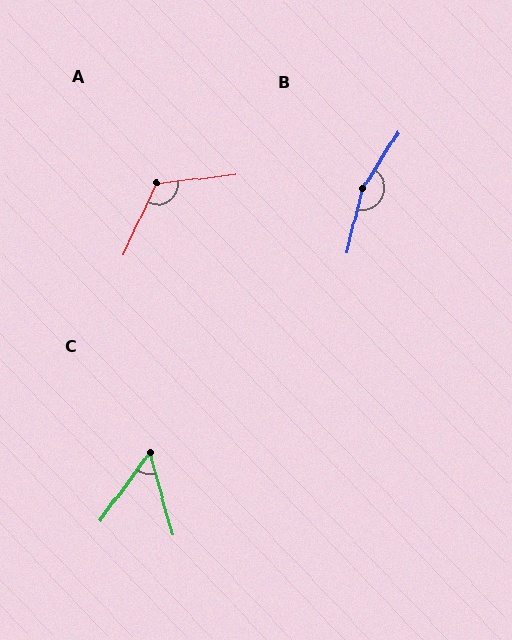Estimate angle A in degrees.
Approximately 122 degrees.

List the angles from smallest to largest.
C (51°), A (122°), B (161°).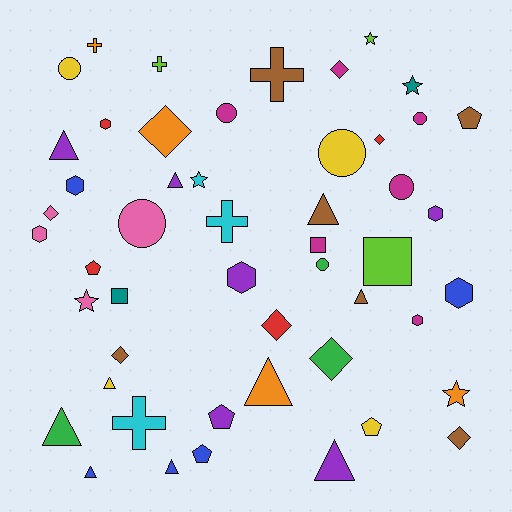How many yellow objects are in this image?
There are 4 yellow objects.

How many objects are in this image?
There are 50 objects.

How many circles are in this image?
There are 7 circles.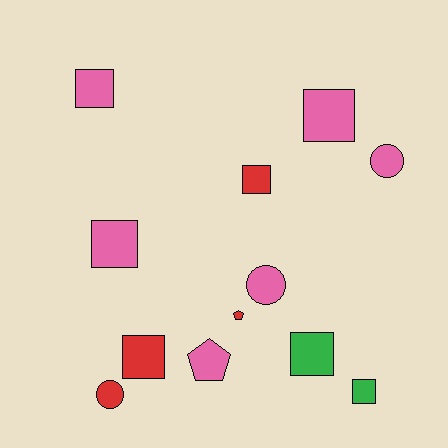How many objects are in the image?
There are 12 objects.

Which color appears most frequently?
Pink, with 6 objects.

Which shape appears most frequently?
Square, with 7 objects.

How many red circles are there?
There is 1 red circle.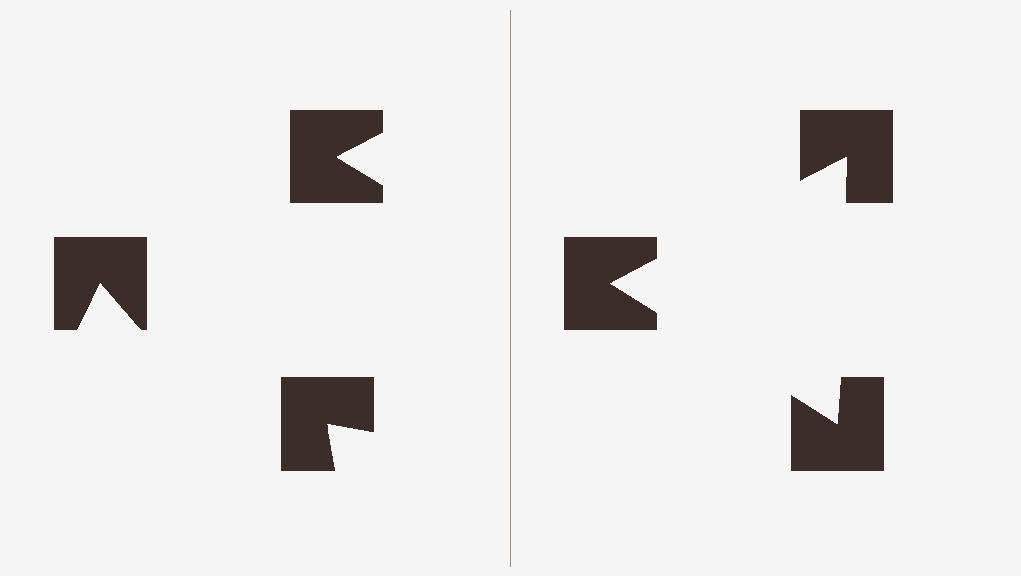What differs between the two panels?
The notched squares are positioned identically on both sides; only the wedge orientations differ. On the right they align to a triangle; on the left they are misaligned.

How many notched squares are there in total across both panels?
6 — 3 on each side.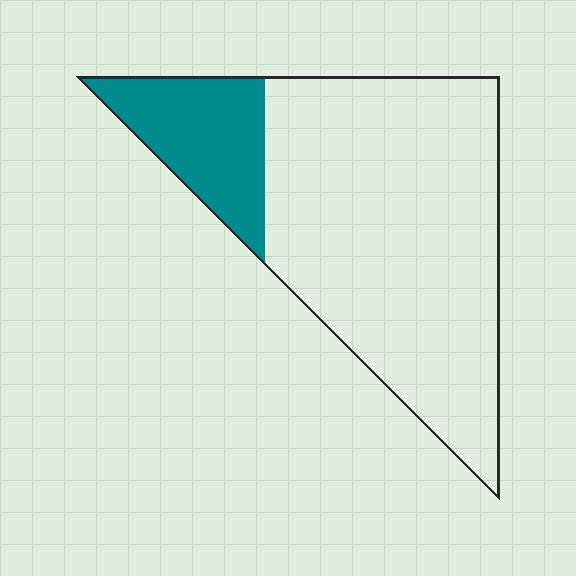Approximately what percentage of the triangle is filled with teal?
Approximately 20%.